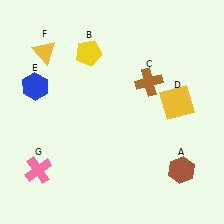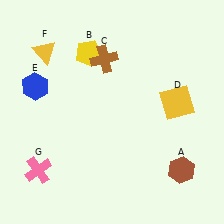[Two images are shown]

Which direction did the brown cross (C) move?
The brown cross (C) moved left.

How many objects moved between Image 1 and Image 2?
1 object moved between the two images.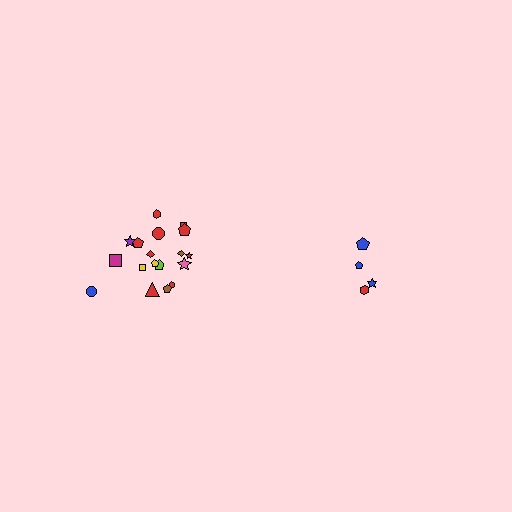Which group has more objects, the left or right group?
The left group.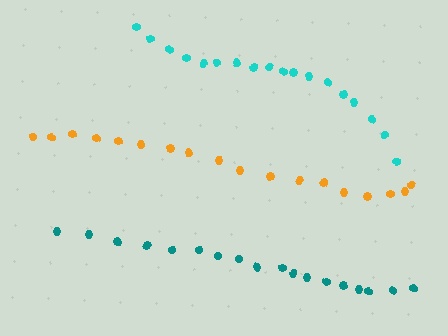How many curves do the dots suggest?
There are 3 distinct paths.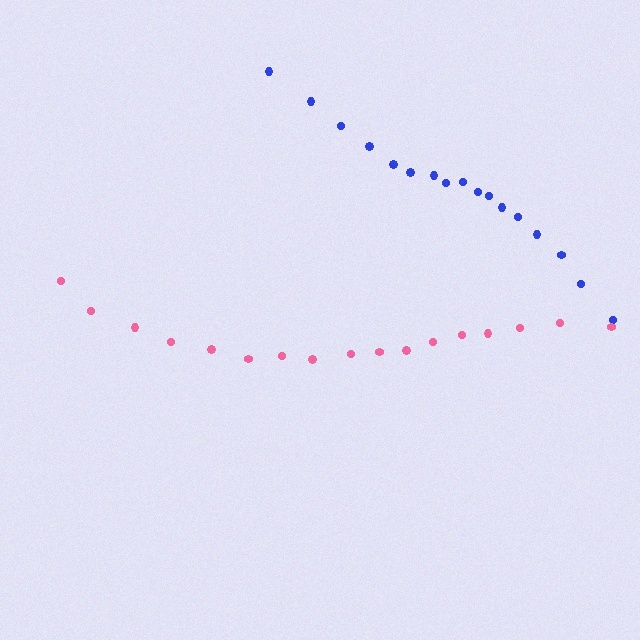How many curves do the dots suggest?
There are 2 distinct paths.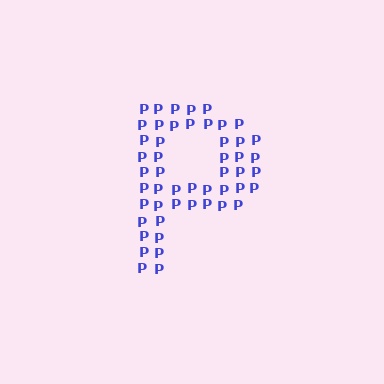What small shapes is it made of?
It is made of small letter P's.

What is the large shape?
The large shape is the letter P.